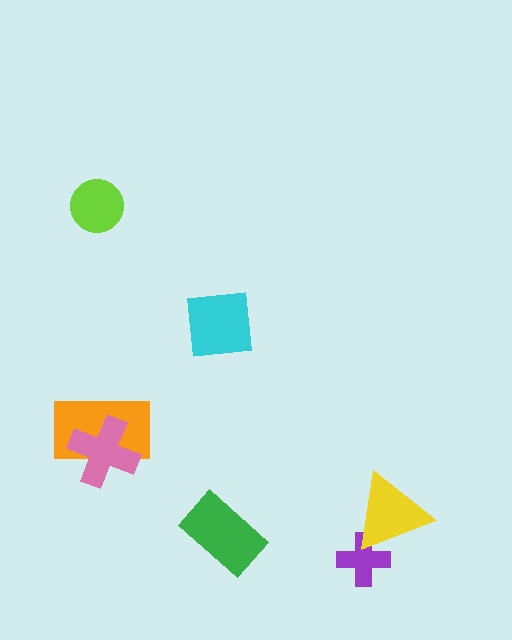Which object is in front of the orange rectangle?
The pink cross is in front of the orange rectangle.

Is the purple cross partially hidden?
Yes, it is partially covered by another shape.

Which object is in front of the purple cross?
The yellow triangle is in front of the purple cross.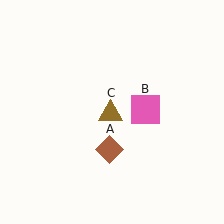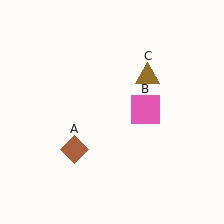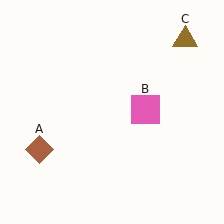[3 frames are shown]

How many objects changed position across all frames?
2 objects changed position: brown diamond (object A), brown triangle (object C).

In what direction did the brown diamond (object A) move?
The brown diamond (object A) moved left.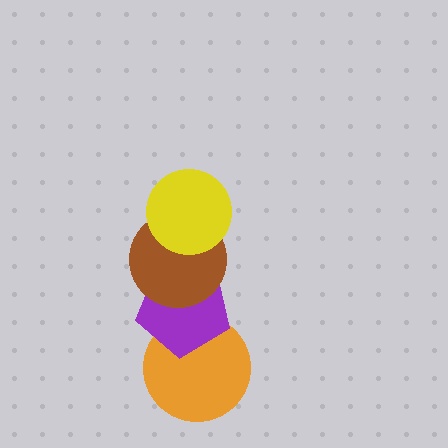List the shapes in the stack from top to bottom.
From top to bottom: the yellow circle, the brown circle, the purple pentagon, the orange circle.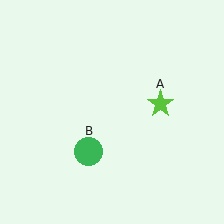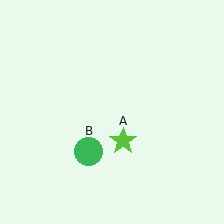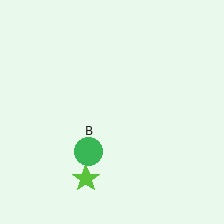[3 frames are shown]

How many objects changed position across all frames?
1 object changed position: lime star (object A).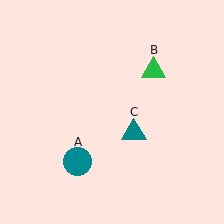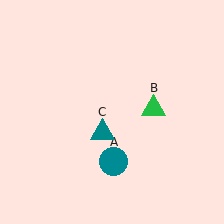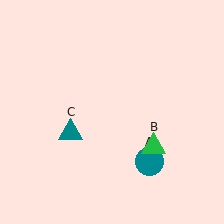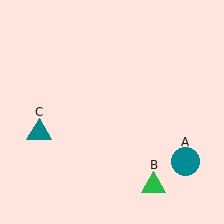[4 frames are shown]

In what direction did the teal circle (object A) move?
The teal circle (object A) moved right.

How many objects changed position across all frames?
3 objects changed position: teal circle (object A), green triangle (object B), teal triangle (object C).